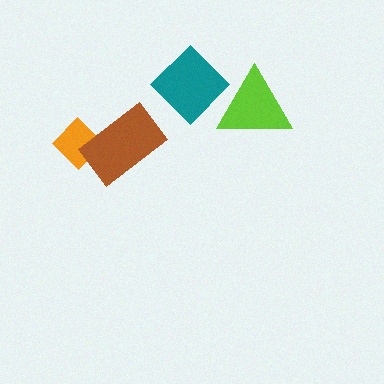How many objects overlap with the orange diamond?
1 object overlaps with the orange diamond.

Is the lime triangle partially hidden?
Yes, it is partially covered by another shape.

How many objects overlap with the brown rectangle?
1 object overlaps with the brown rectangle.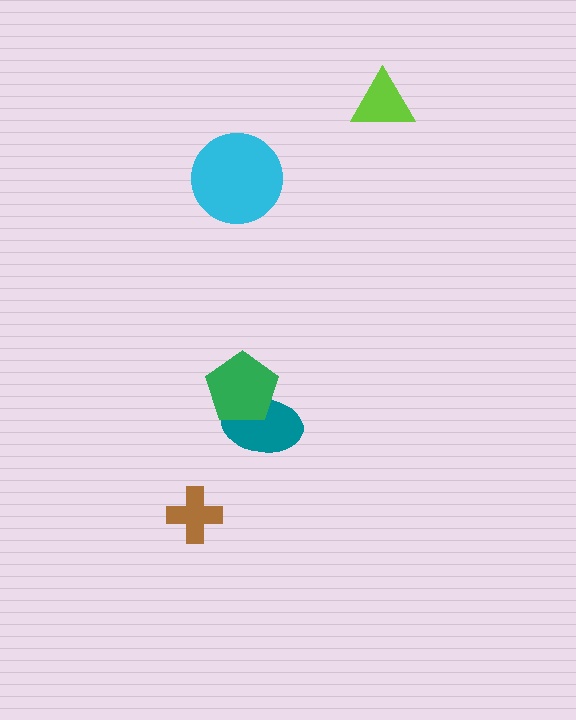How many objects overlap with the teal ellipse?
1 object overlaps with the teal ellipse.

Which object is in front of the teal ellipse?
The green pentagon is in front of the teal ellipse.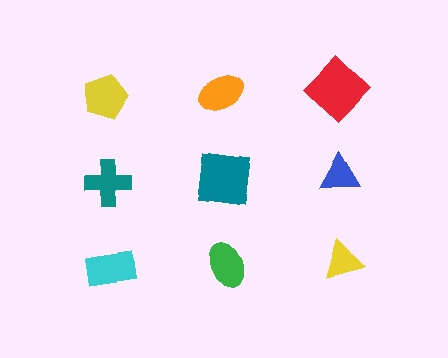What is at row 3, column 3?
A yellow triangle.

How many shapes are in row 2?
3 shapes.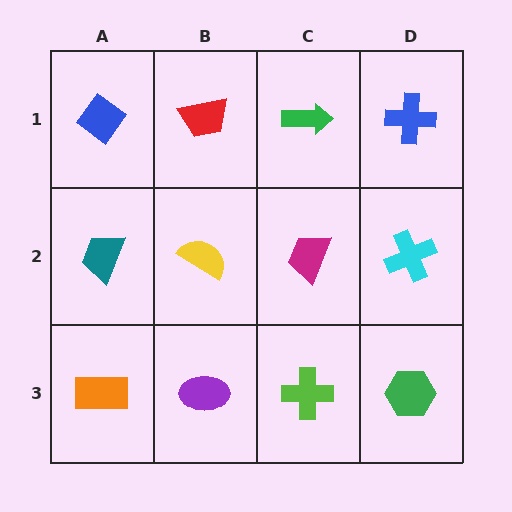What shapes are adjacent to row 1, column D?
A cyan cross (row 2, column D), a green arrow (row 1, column C).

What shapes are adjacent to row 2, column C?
A green arrow (row 1, column C), a lime cross (row 3, column C), a yellow semicircle (row 2, column B), a cyan cross (row 2, column D).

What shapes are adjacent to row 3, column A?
A teal trapezoid (row 2, column A), a purple ellipse (row 3, column B).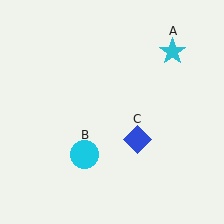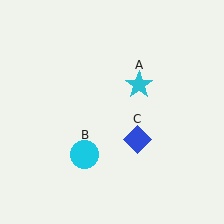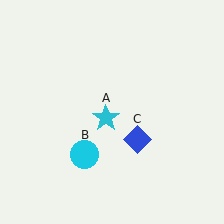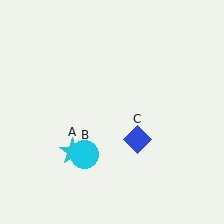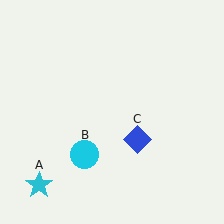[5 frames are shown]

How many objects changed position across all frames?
1 object changed position: cyan star (object A).